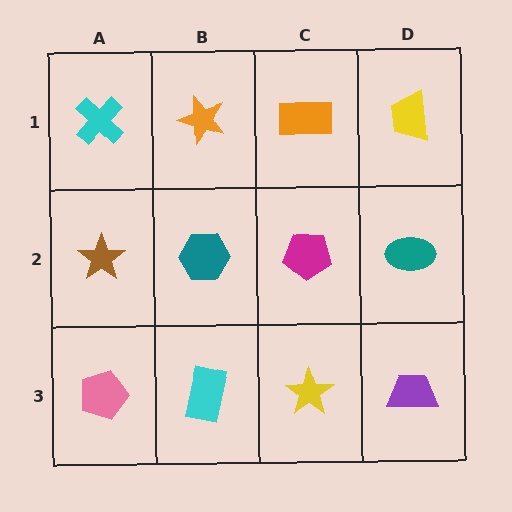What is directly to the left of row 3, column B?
A pink pentagon.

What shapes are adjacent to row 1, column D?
A teal ellipse (row 2, column D), an orange rectangle (row 1, column C).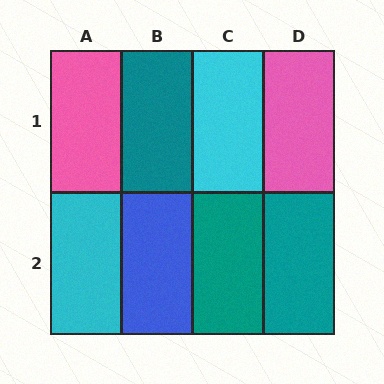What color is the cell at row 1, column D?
Pink.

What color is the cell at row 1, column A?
Pink.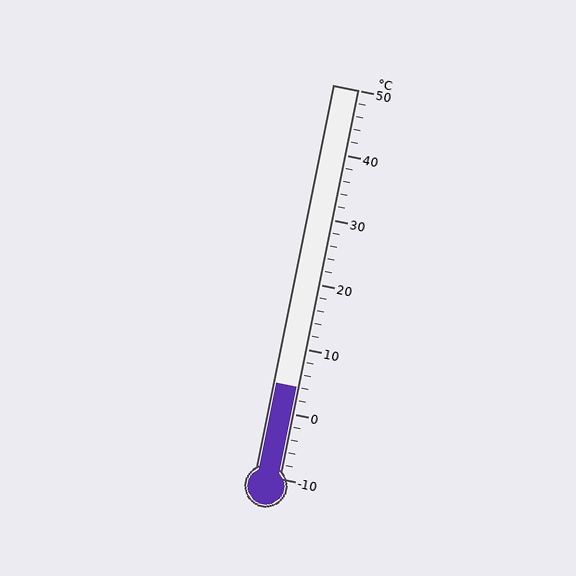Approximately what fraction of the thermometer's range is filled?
The thermometer is filled to approximately 25% of its range.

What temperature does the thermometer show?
The thermometer shows approximately 4°C.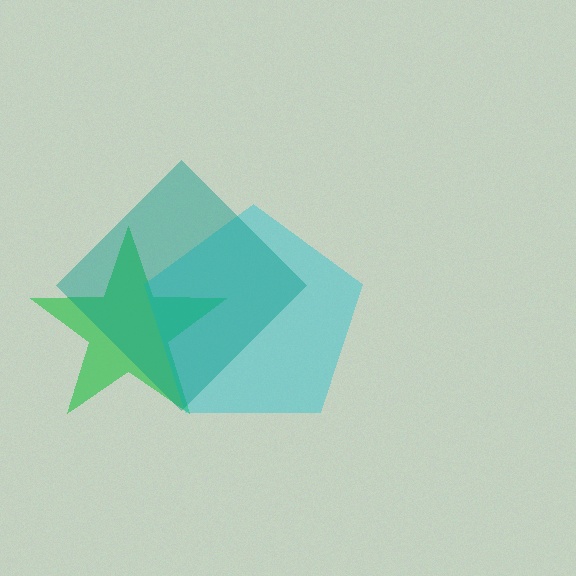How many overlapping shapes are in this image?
There are 3 overlapping shapes in the image.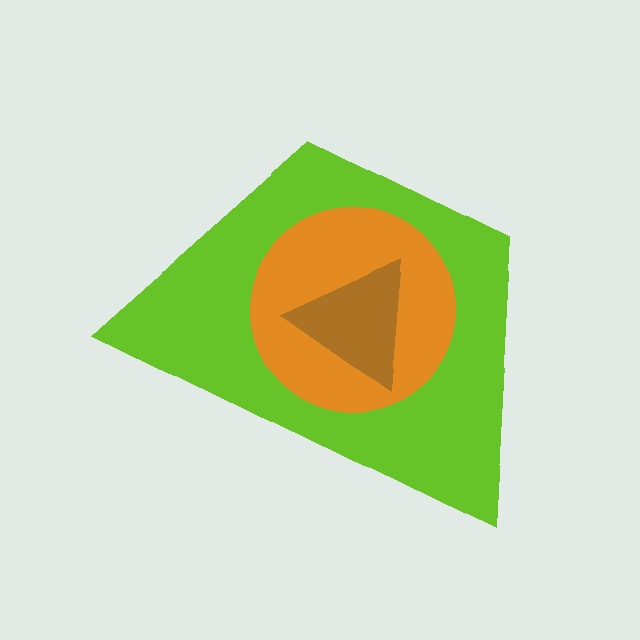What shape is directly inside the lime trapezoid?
The orange circle.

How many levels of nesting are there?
3.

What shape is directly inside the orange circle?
The brown triangle.